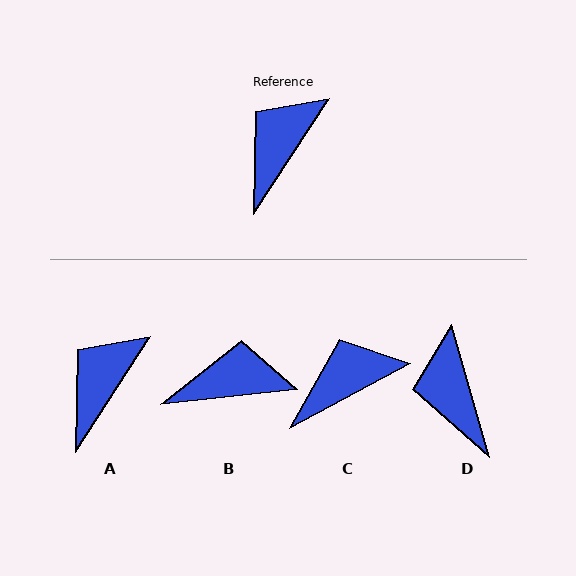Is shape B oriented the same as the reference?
No, it is off by about 51 degrees.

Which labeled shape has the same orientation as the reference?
A.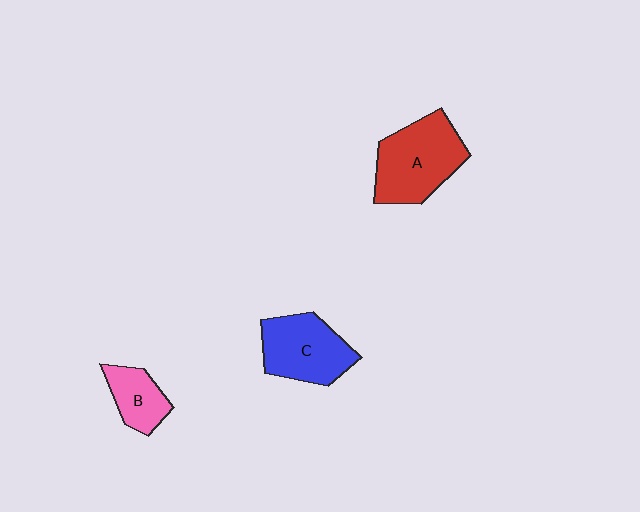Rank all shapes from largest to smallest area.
From largest to smallest: A (red), C (blue), B (pink).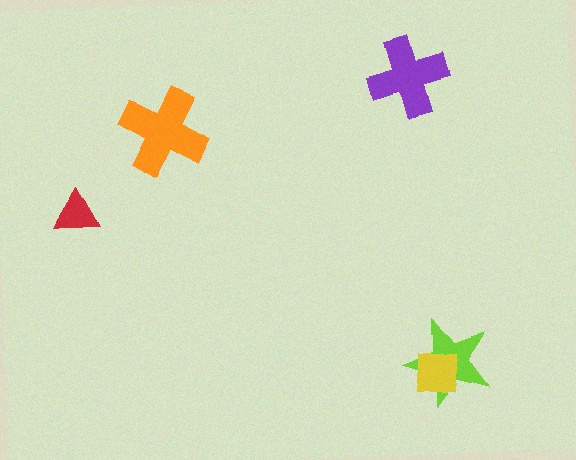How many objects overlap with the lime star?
1 object overlaps with the lime star.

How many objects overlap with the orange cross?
0 objects overlap with the orange cross.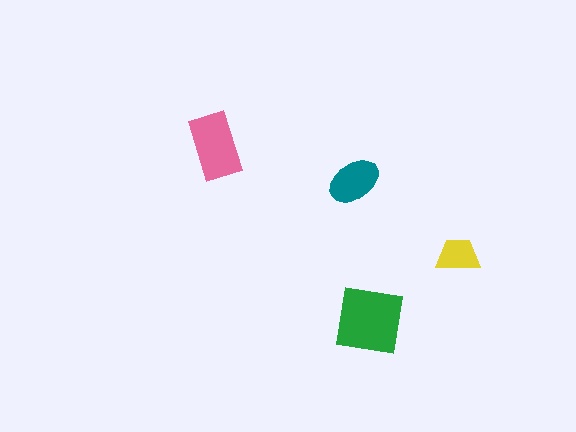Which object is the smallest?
The yellow trapezoid.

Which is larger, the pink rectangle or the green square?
The green square.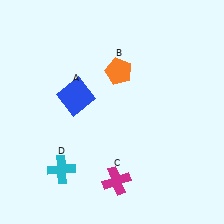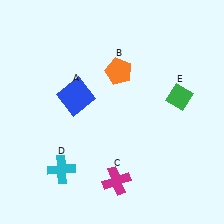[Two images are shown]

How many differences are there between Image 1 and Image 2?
There is 1 difference between the two images.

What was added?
A green diamond (E) was added in Image 2.